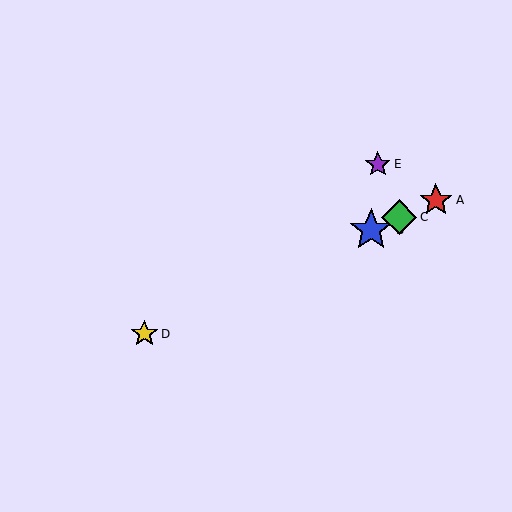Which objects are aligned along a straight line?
Objects A, B, C, D are aligned along a straight line.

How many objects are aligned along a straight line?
4 objects (A, B, C, D) are aligned along a straight line.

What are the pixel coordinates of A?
Object A is at (436, 200).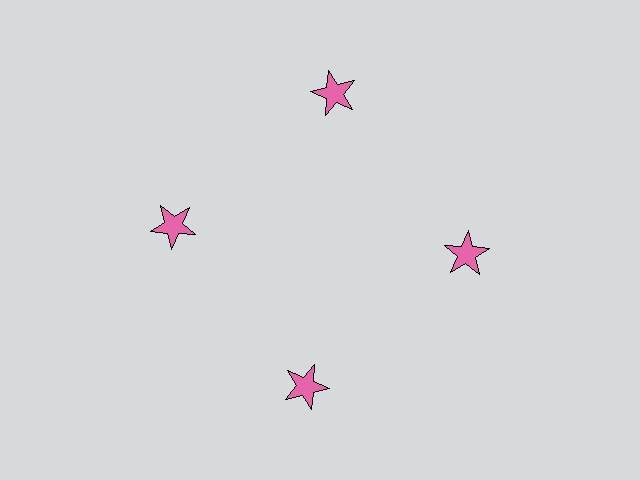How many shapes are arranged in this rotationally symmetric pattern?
There are 4 shapes, arranged in 4 groups of 1.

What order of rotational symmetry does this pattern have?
This pattern has 4-fold rotational symmetry.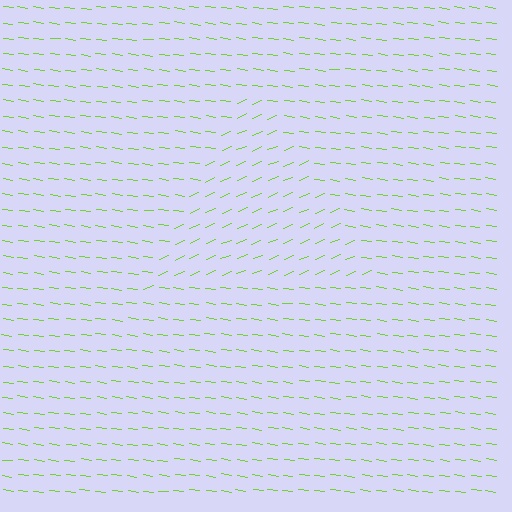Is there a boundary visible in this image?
Yes, there is a texture boundary formed by a change in line orientation.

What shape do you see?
I see a triangle.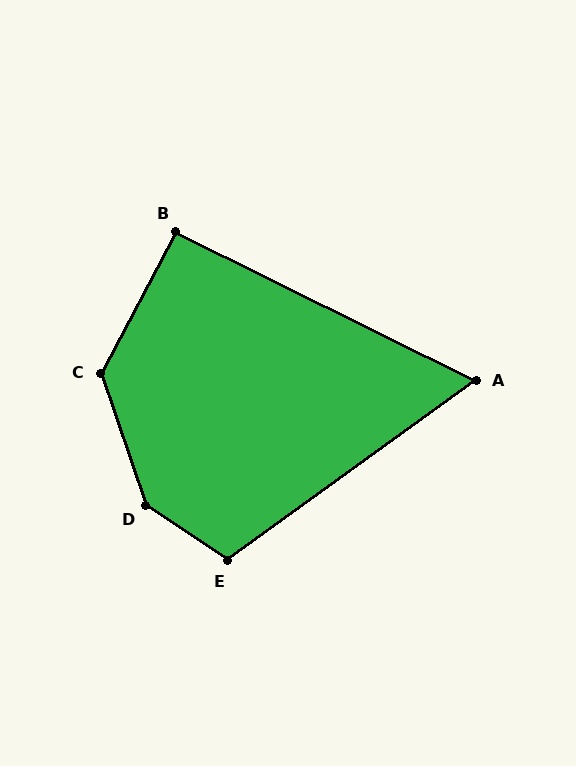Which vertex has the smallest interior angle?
A, at approximately 62 degrees.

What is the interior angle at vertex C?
Approximately 133 degrees (obtuse).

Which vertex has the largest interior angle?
D, at approximately 143 degrees.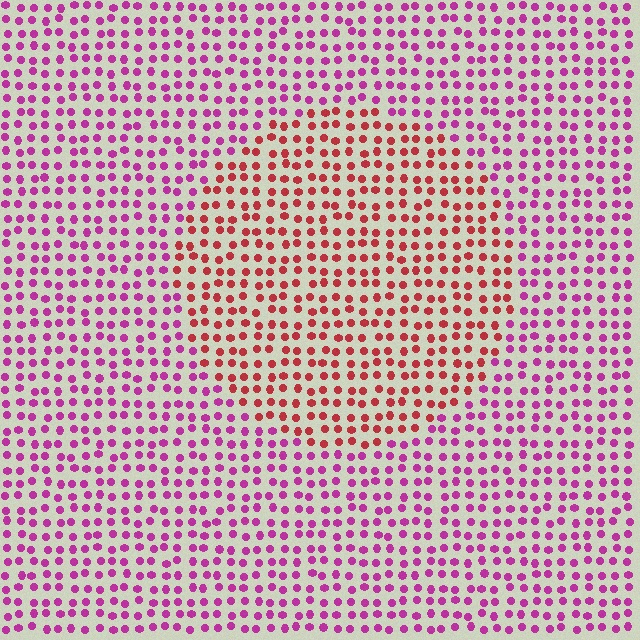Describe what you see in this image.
The image is filled with small magenta elements in a uniform arrangement. A circle-shaped region is visible where the elements are tinted to a slightly different hue, forming a subtle color boundary.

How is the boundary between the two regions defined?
The boundary is defined purely by a slight shift in hue (about 43 degrees). Spacing, size, and orientation are identical on both sides.